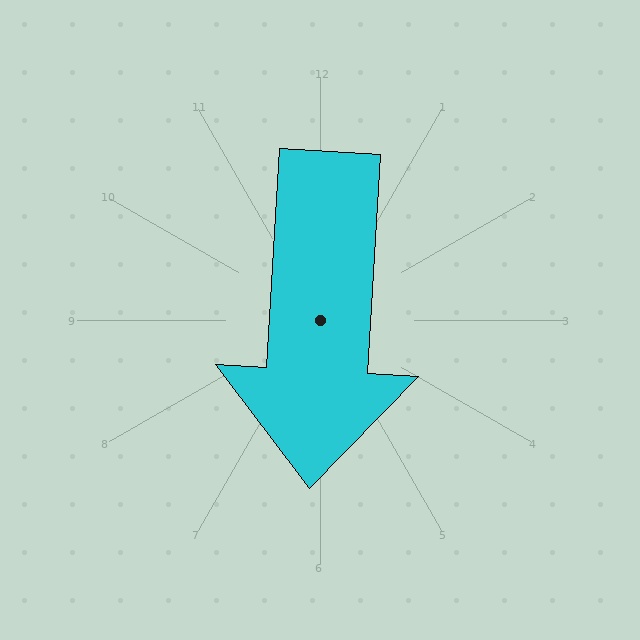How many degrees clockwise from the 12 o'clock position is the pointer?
Approximately 183 degrees.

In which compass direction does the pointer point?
South.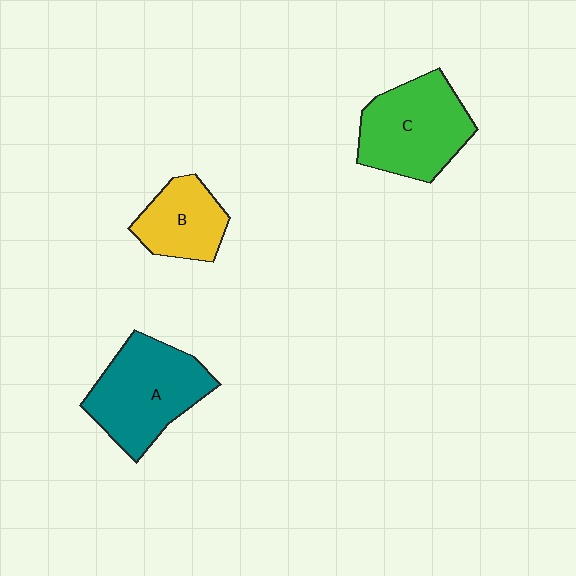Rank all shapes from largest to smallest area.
From largest to smallest: A (teal), C (green), B (yellow).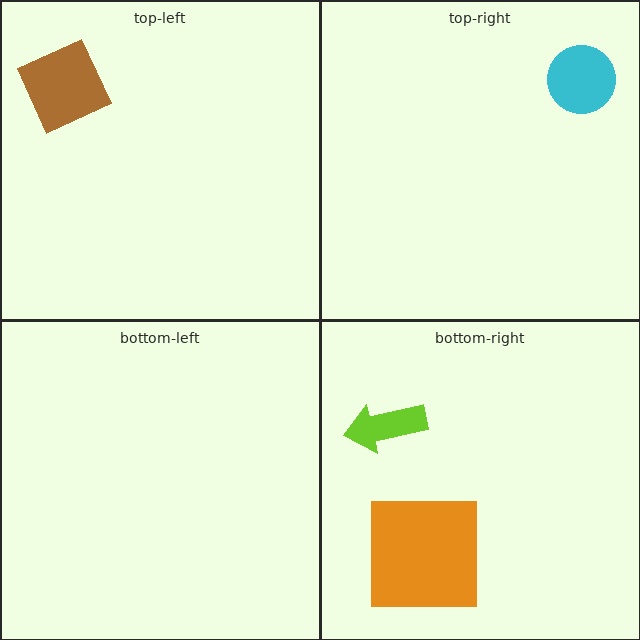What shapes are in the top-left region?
The brown diamond.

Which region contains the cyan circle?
The top-right region.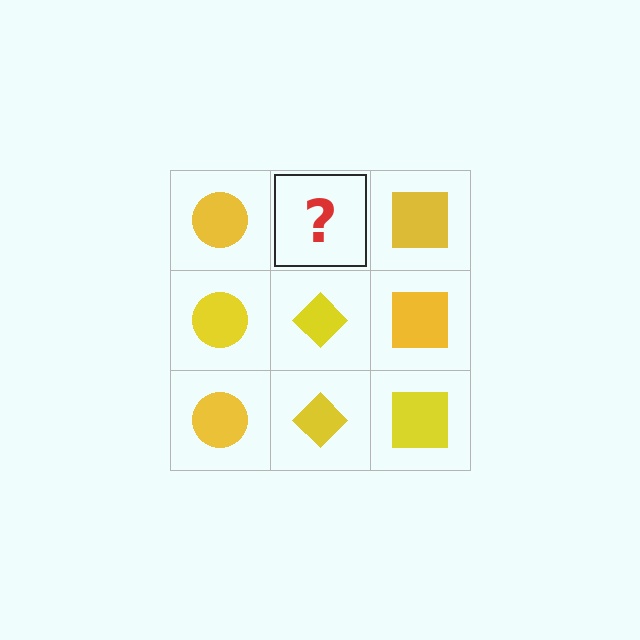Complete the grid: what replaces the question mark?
The question mark should be replaced with a yellow diamond.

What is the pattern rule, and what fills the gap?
The rule is that each column has a consistent shape. The gap should be filled with a yellow diamond.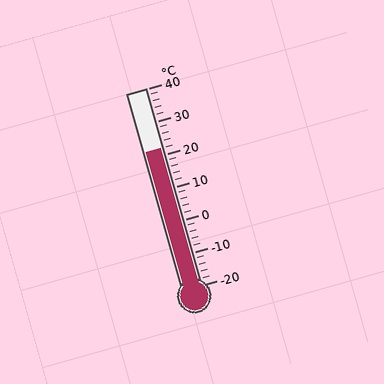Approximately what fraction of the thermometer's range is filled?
The thermometer is filled to approximately 70% of its range.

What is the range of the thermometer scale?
The thermometer scale ranges from -20°C to 40°C.